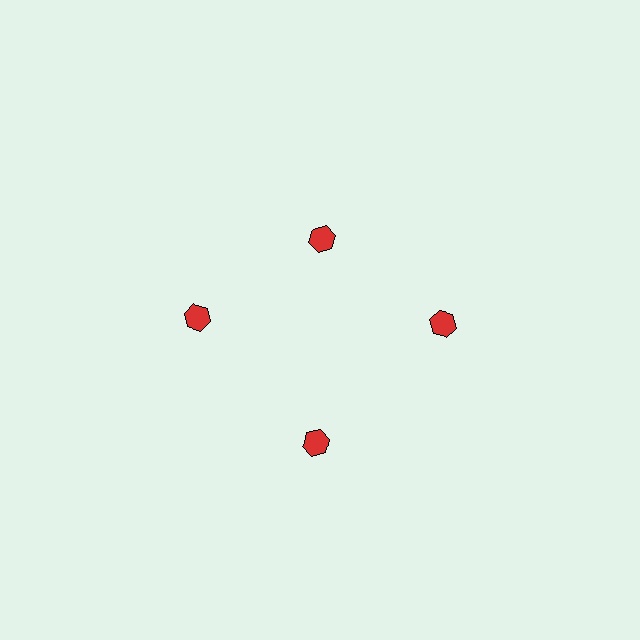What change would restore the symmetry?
The symmetry would be restored by moving it outward, back onto the ring so that all 4 hexagons sit at equal angles and equal distance from the center.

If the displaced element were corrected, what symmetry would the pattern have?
It would have 4-fold rotational symmetry — the pattern would map onto itself every 90 degrees.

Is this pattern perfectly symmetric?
No. The 4 red hexagons are arranged in a ring, but one element near the 12 o'clock position is pulled inward toward the center, breaking the 4-fold rotational symmetry.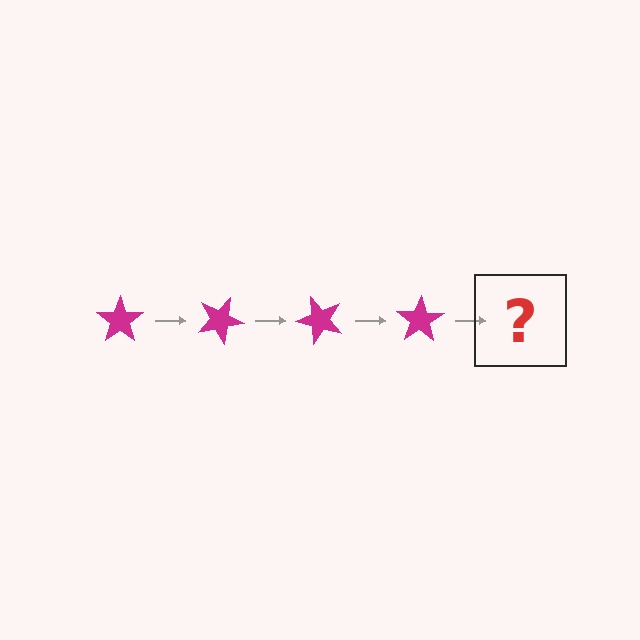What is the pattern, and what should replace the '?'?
The pattern is that the star rotates 25 degrees each step. The '?' should be a magenta star rotated 100 degrees.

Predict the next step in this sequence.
The next step is a magenta star rotated 100 degrees.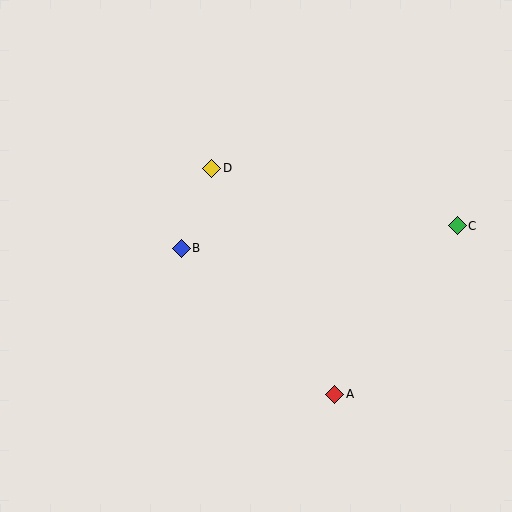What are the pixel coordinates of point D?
Point D is at (212, 168).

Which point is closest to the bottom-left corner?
Point B is closest to the bottom-left corner.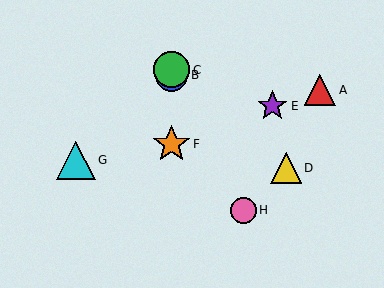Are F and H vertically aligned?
No, F is at x≈171 and H is at x≈243.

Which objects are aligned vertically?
Objects B, C, F are aligned vertically.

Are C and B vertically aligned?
Yes, both are at x≈171.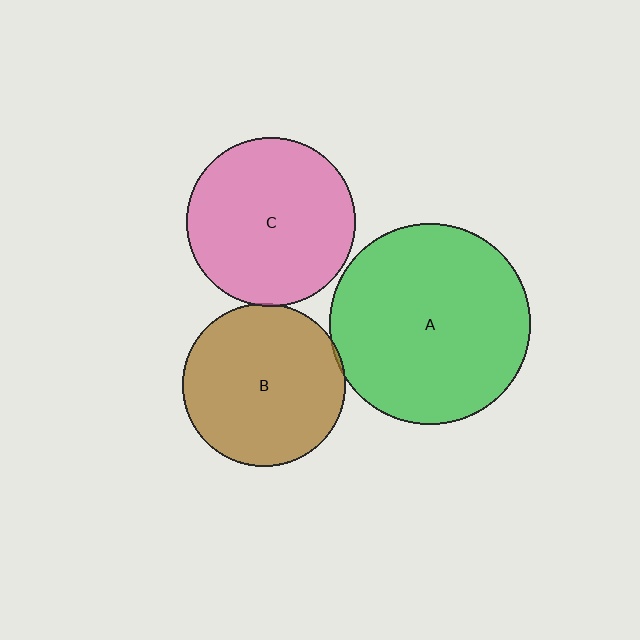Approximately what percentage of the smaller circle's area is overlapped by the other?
Approximately 5%.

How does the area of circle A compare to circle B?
Approximately 1.5 times.